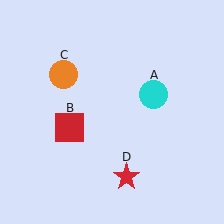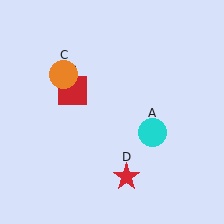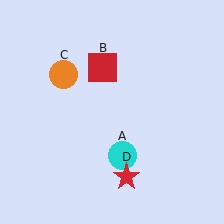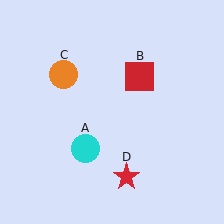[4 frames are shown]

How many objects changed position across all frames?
2 objects changed position: cyan circle (object A), red square (object B).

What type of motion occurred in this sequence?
The cyan circle (object A), red square (object B) rotated clockwise around the center of the scene.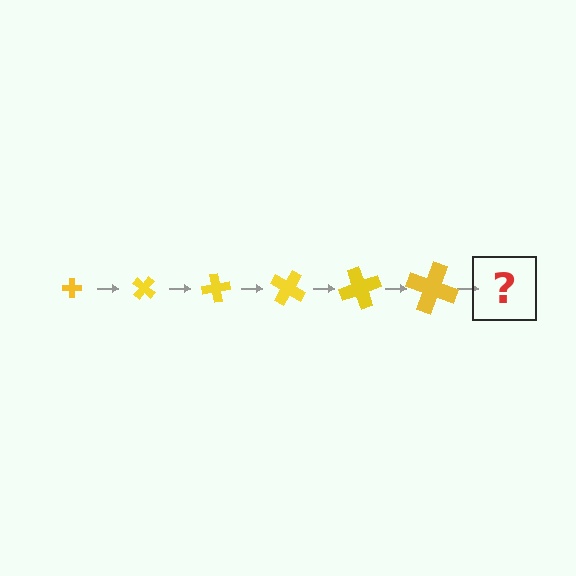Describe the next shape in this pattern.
It should be a cross, larger than the previous one and rotated 240 degrees from the start.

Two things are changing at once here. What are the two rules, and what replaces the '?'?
The two rules are that the cross grows larger each step and it rotates 40 degrees each step. The '?' should be a cross, larger than the previous one and rotated 240 degrees from the start.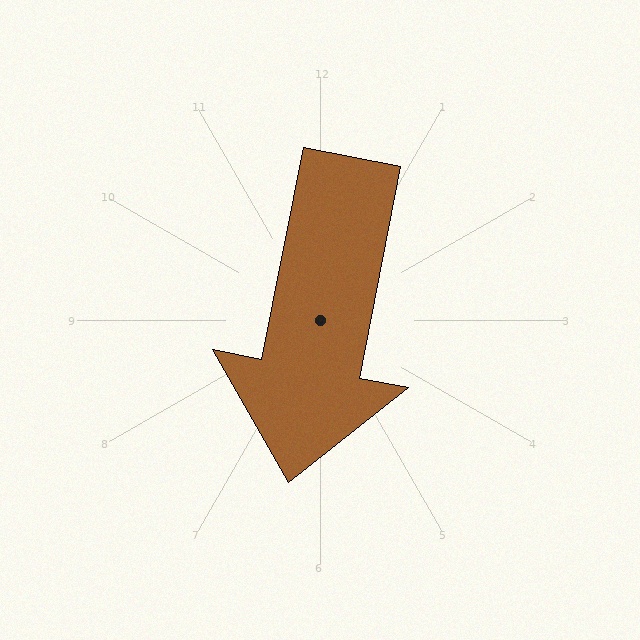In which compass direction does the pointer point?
South.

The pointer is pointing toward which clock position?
Roughly 6 o'clock.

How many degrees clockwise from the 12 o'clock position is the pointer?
Approximately 191 degrees.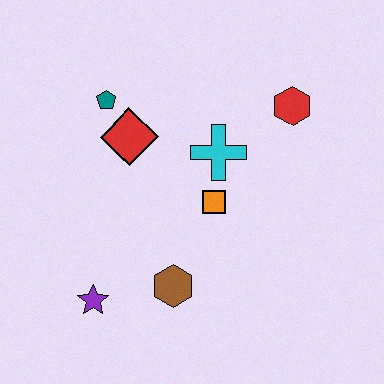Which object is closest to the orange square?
The cyan cross is closest to the orange square.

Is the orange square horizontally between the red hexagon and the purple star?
Yes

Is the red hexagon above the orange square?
Yes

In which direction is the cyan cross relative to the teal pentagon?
The cyan cross is to the right of the teal pentagon.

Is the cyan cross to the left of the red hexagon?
Yes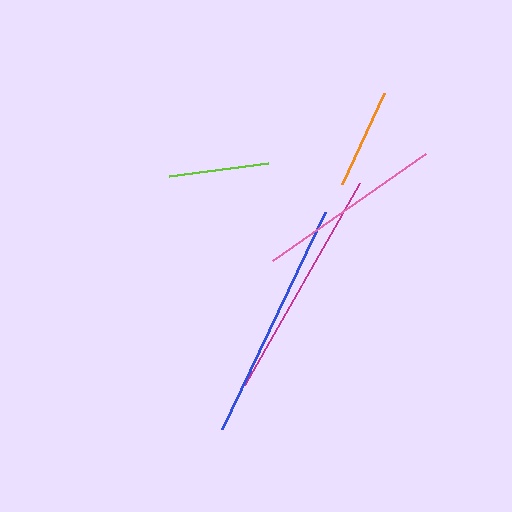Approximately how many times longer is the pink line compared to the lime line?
The pink line is approximately 1.9 times the length of the lime line.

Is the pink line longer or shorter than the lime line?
The pink line is longer than the lime line.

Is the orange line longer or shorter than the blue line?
The blue line is longer than the orange line.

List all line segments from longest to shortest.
From longest to shortest: blue, magenta, pink, orange, lime.